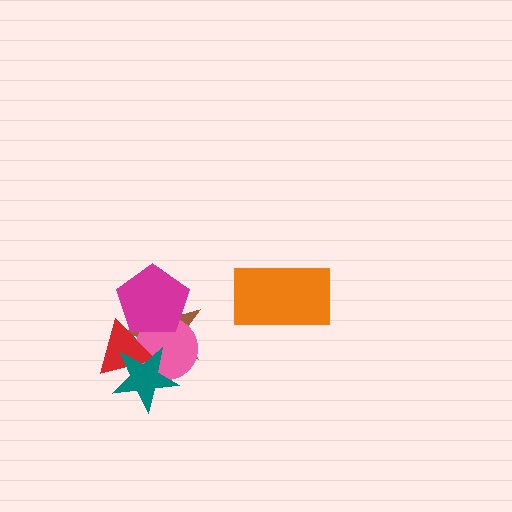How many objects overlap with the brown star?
4 objects overlap with the brown star.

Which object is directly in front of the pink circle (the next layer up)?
The magenta pentagon is directly in front of the pink circle.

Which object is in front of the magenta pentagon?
The red triangle is in front of the magenta pentagon.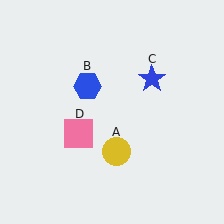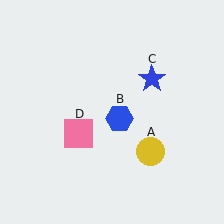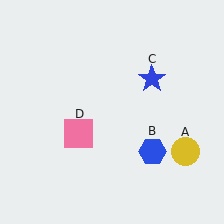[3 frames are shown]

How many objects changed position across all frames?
2 objects changed position: yellow circle (object A), blue hexagon (object B).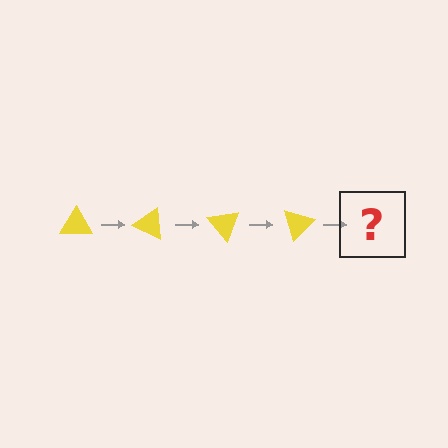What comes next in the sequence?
The next element should be a yellow triangle rotated 100 degrees.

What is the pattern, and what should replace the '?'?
The pattern is that the triangle rotates 25 degrees each step. The '?' should be a yellow triangle rotated 100 degrees.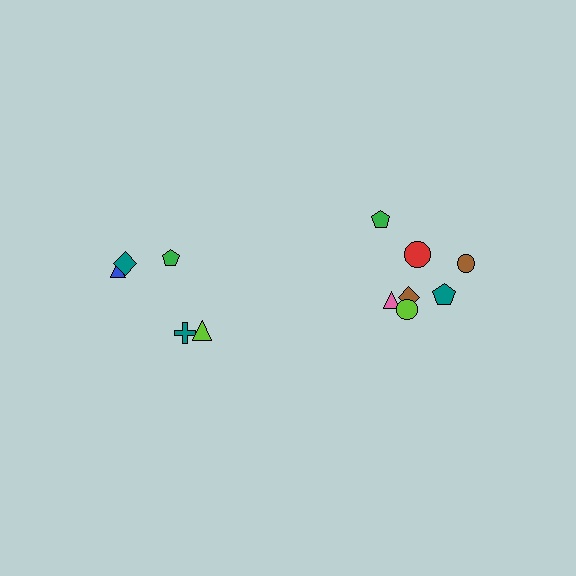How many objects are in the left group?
There are 5 objects.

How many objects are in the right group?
There are 7 objects.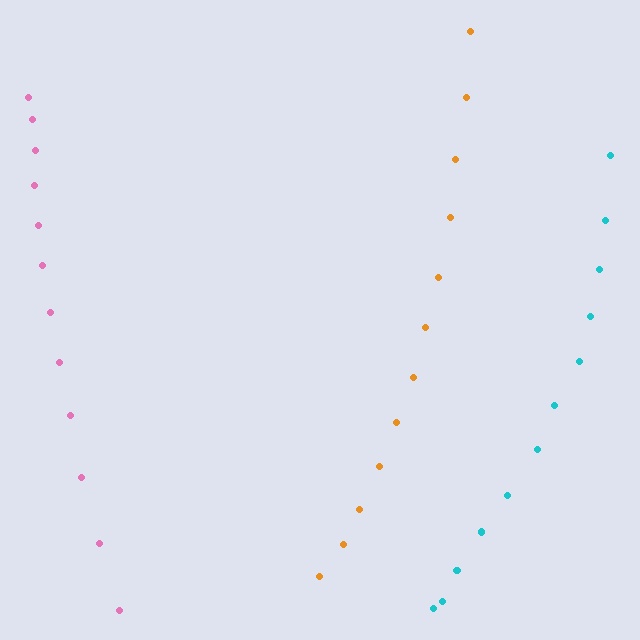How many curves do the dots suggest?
There are 3 distinct paths.